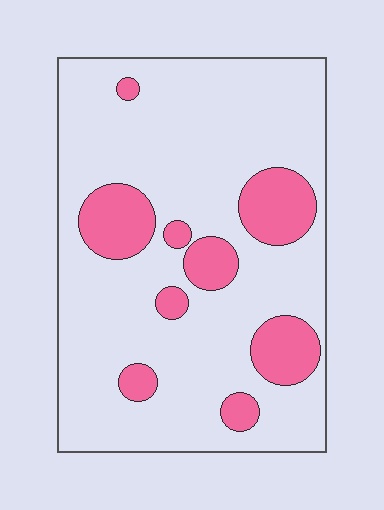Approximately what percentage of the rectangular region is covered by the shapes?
Approximately 20%.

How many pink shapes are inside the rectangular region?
9.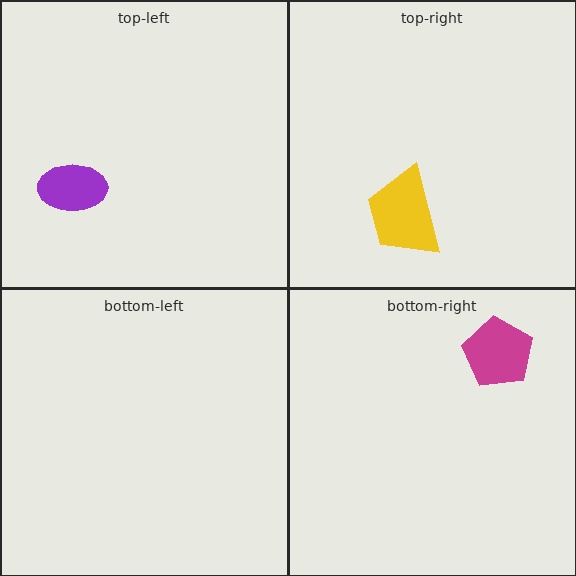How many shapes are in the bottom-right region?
1.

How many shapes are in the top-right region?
1.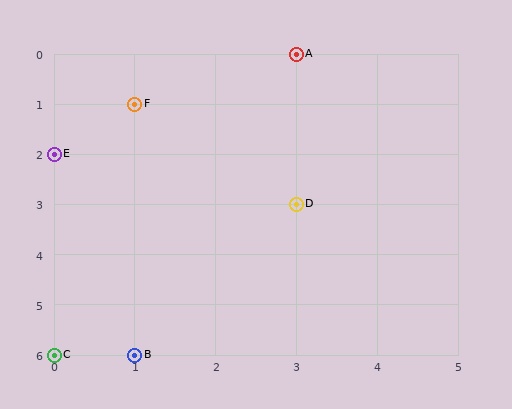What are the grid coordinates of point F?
Point F is at grid coordinates (1, 1).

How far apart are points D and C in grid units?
Points D and C are 3 columns and 3 rows apart (about 4.2 grid units diagonally).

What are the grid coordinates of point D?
Point D is at grid coordinates (3, 3).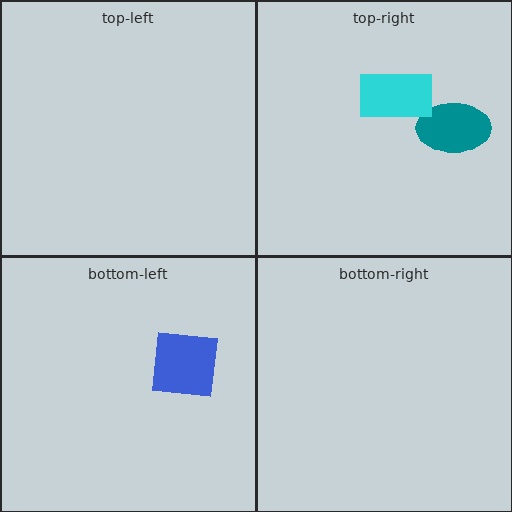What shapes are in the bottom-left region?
The blue square.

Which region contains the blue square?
The bottom-left region.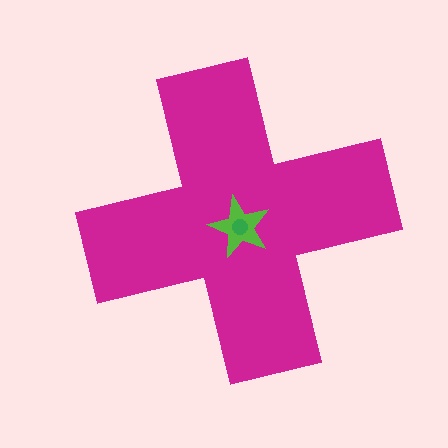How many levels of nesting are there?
3.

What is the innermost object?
The green circle.